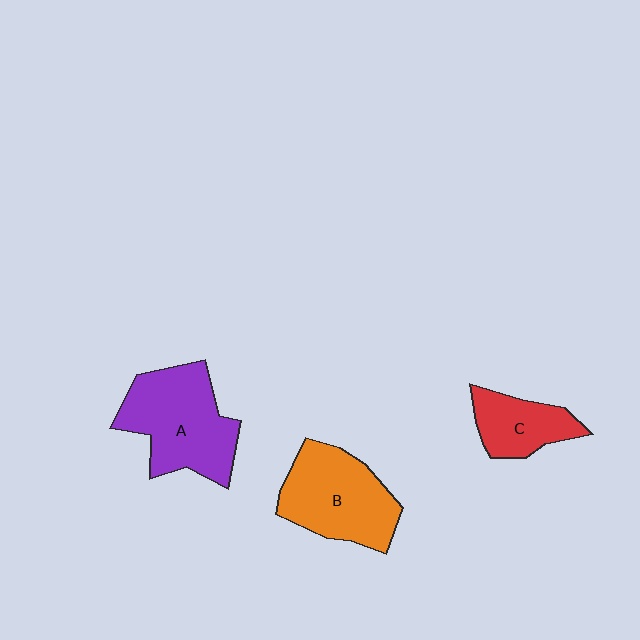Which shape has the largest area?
Shape A (purple).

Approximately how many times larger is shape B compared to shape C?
Approximately 1.7 times.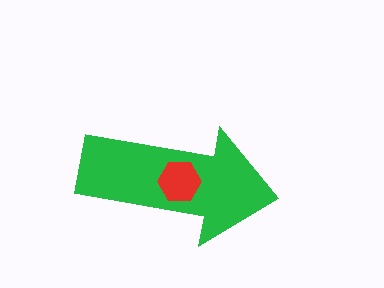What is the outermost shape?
The green arrow.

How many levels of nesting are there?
2.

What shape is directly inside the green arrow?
The red hexagon.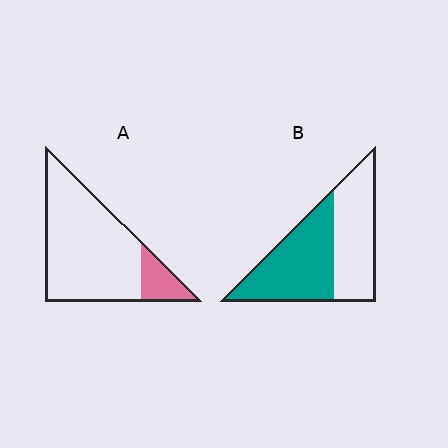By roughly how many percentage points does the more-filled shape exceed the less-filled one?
By roughly 40 percentage points (B over A).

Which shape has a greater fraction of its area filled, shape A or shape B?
Shape B.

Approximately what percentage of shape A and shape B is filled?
A is approximately 15% and B is approximately 55%.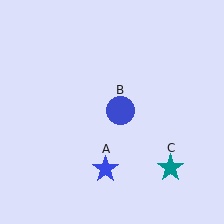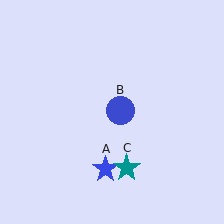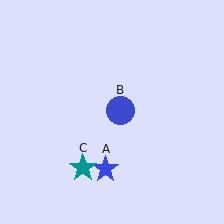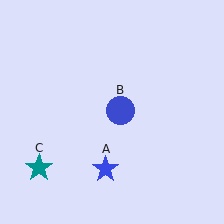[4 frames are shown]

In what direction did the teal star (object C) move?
The teal star (object C) moved left.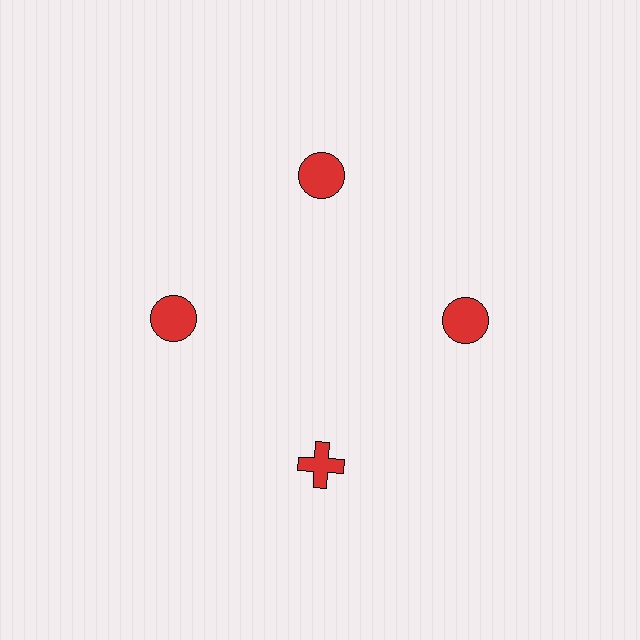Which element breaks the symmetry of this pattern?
The red cross at roughly the 6 o'clock position breaks the symmetry. All other shapes are red circles.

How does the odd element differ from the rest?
It has a different shape: cross instead of circle.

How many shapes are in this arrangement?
There are 4 shapes arranged in a ring pattern.